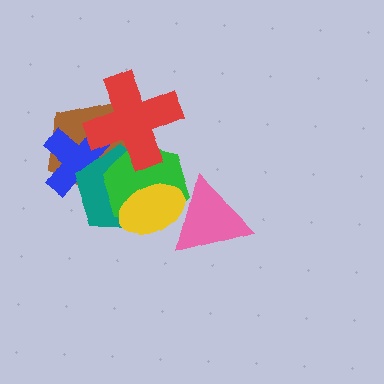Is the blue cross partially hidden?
Yes, it is partially covered by another shape.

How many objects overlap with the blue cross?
4 objects overlap with the blue cross.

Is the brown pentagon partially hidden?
Yes, it is partially covered by another shape.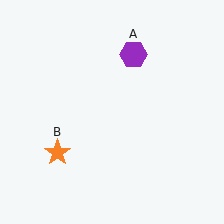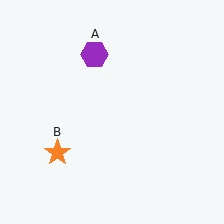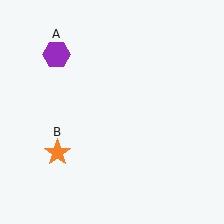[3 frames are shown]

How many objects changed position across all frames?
1 object changed position: purple hexagon (object A).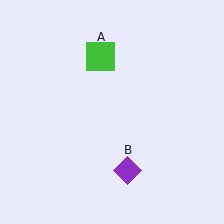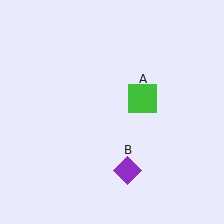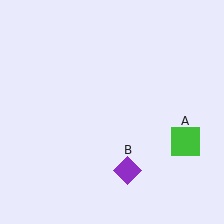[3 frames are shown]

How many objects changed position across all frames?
1 object changed position: green square (object A).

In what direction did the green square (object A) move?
The green square (object A) moved down and to the right.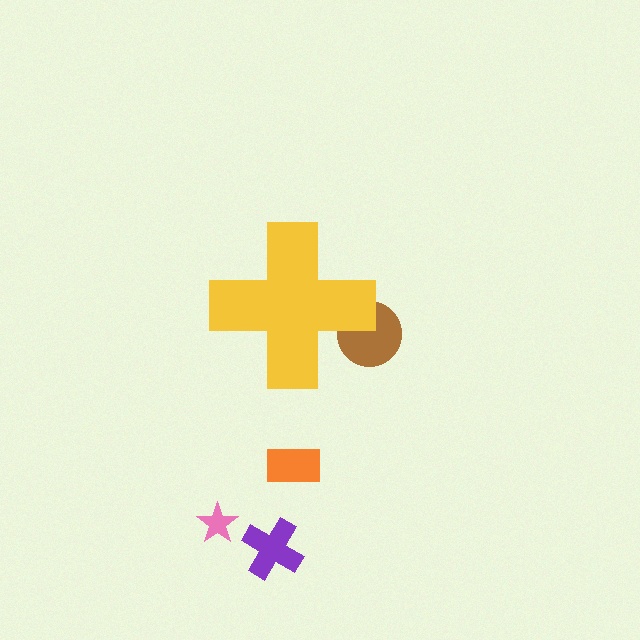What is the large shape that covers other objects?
A yellow cross.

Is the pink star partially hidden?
No, the pink star is fully visible.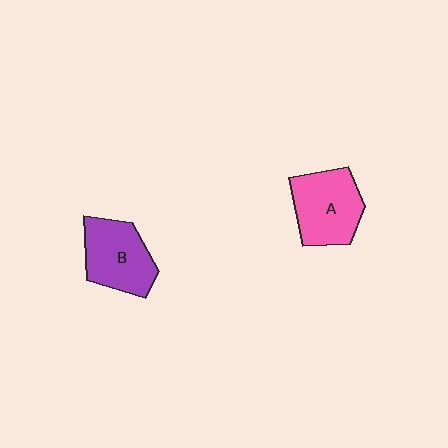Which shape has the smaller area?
Shape B (purple).